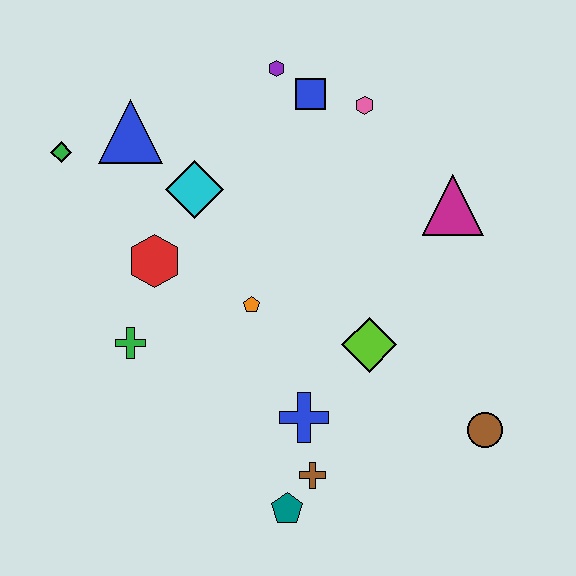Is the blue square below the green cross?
No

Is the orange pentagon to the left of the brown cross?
Yes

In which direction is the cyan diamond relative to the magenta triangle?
The cyan diamond is to the left of the magenta triangle.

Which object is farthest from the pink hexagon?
The teal pentagon is farthest from the pink hexagon.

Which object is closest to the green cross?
The red hexagon is closest to the green cross.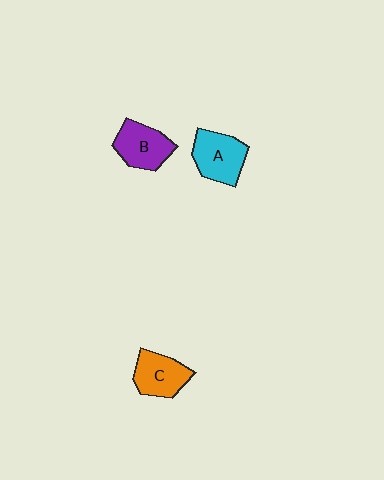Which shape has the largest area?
Shape A (cyan).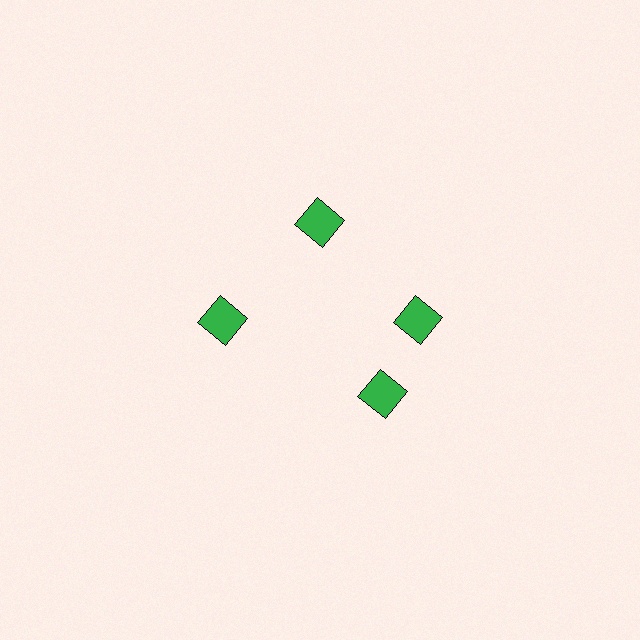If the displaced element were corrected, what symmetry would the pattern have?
It would have 4-fold rotational symmetry — the pattern would map onto itself every 90 degrees.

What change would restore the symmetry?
The symmetry would be restored by rotating it back into even spacing with its neighbors so that all 4 diamonds sit at equal angles and equal distance from the center.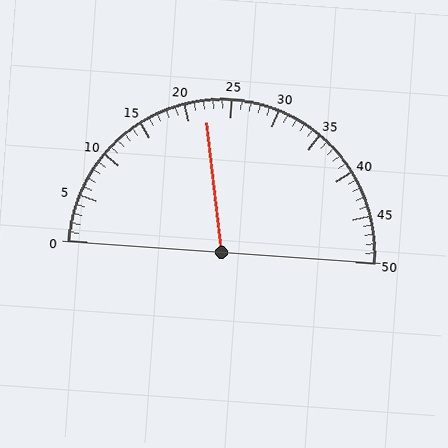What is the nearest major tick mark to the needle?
The nearest major tick mark is 20.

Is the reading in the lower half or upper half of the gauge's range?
The reading is in the lower half of the range (0 to 50).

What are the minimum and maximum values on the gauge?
The gauge ranges from 0 to 50.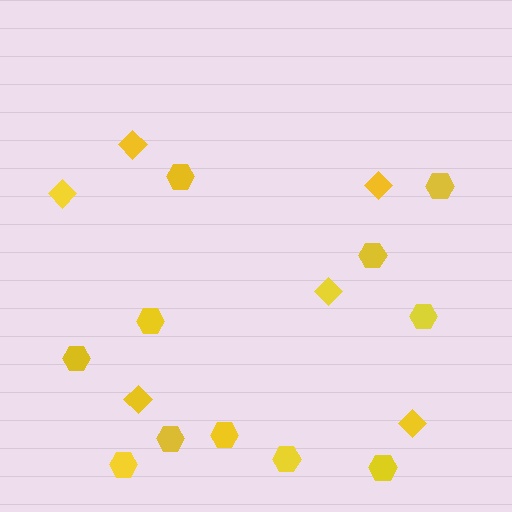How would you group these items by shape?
There are 2 groups: one group of hexagons (11) and one group of diamonds (6).